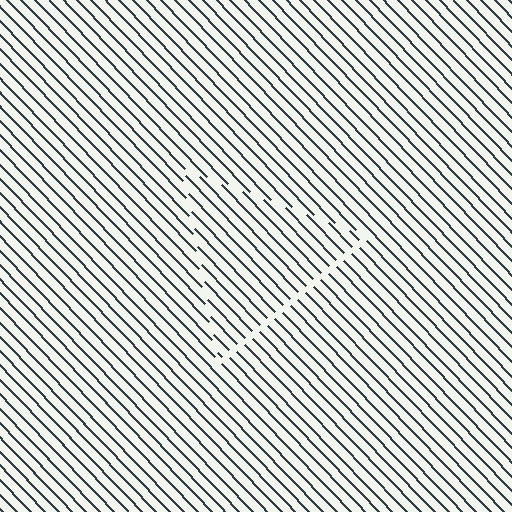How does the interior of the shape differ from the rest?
The interior of the shape contains the same grating, shifted by half a period — the contour is defined by the phase discontinuity where line-ends from the inner and outer gratings abut.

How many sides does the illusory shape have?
3 sides — the line-ends trace a triangle.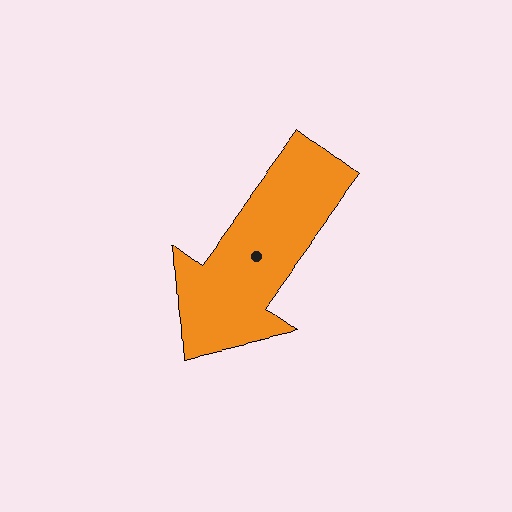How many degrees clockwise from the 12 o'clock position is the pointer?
Approximately 217 degrees.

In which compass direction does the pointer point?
Southwest.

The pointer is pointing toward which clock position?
Roughly 7 o'clock.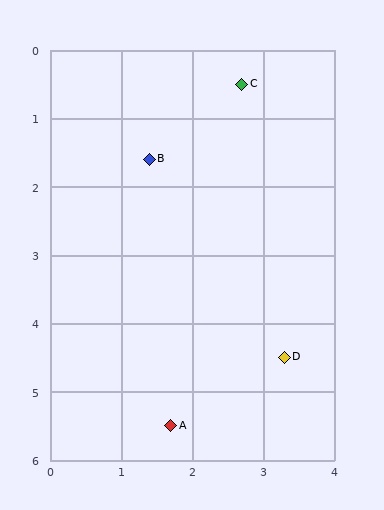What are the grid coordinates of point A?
Point A is at approximately (1.7, 5.5).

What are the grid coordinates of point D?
Point D is at approximately (3.3, 4.5).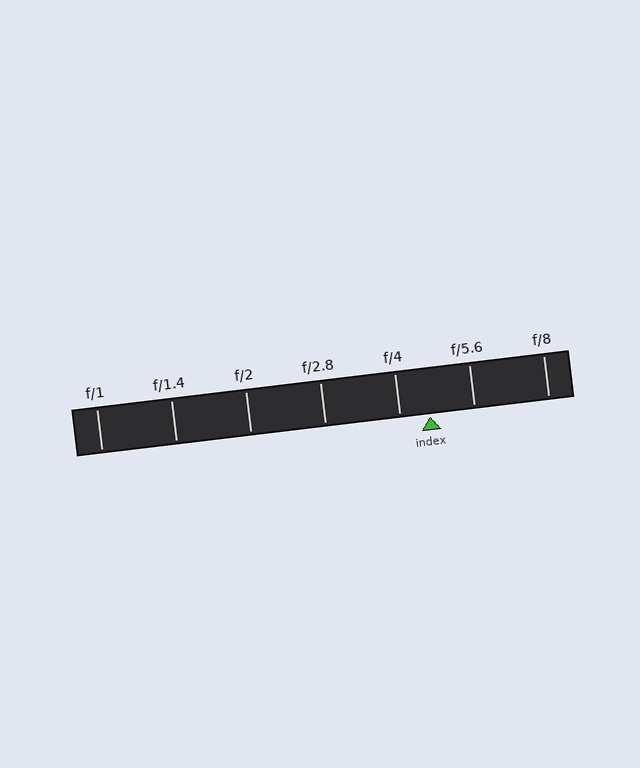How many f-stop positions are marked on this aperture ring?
There are 7 f-stop positions marked.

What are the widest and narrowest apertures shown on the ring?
The widest aperture shown is f/1 and the narrowest is f/8.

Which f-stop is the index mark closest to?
The index mark is closest to f/4.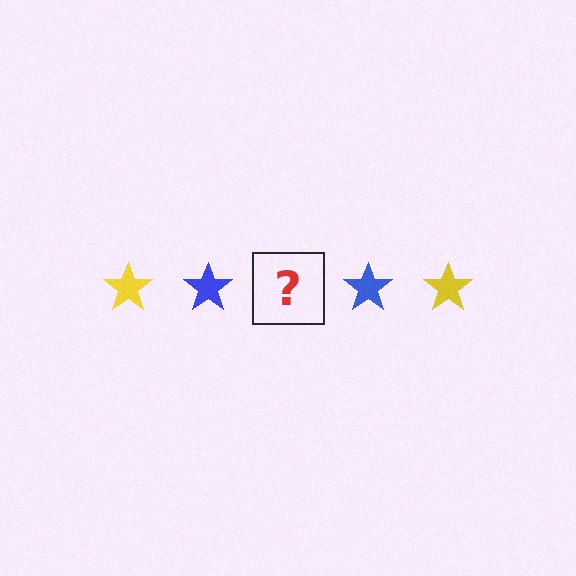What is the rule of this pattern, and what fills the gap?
The rule is that the pattern cycles through yellow, blue stars. The gap should be filled with a yellow star.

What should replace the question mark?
The question mark should be replaced with a yellow star.